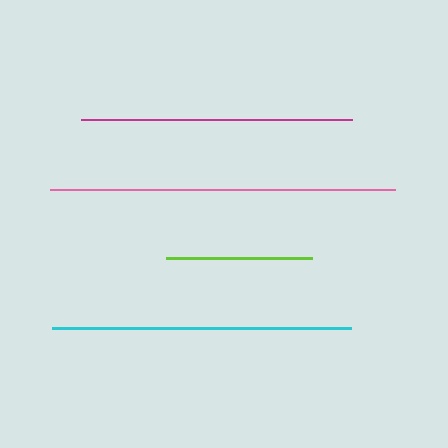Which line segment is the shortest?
The lime line is the shortest at approximately 146 pixels.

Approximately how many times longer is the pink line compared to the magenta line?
The pink line is approximately 1.3 times the length of the magenta line.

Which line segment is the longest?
The pink line is the longest at approximately 345 pixels.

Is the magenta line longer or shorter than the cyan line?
The cyan line is longer than the magenta line.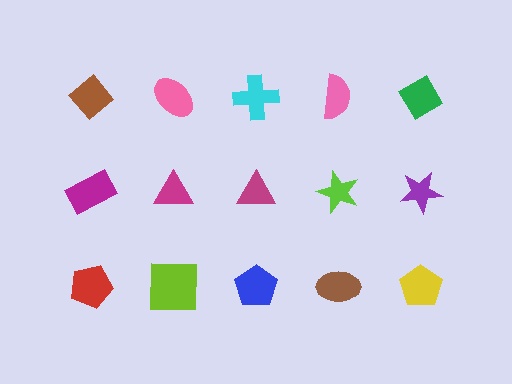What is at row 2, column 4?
A lime star.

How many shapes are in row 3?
5 shapes.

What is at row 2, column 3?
A magenta triangle.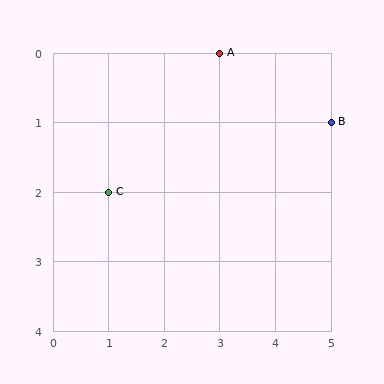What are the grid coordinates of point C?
Point C is at grid coordinates (1, 2).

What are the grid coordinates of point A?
Point A is at grid coordinates (3, 0).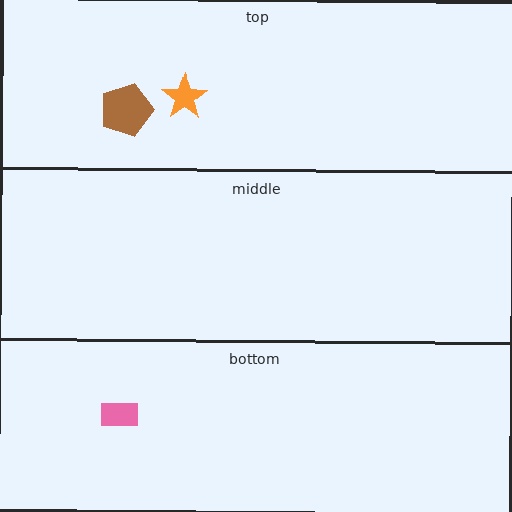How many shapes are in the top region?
2.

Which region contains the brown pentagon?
The top region.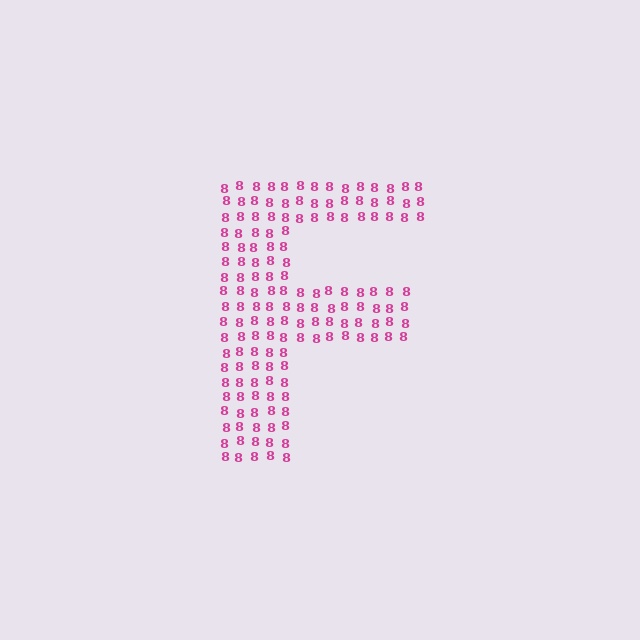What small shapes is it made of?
It is made of small digit 8's.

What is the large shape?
The large shape is the letter F.